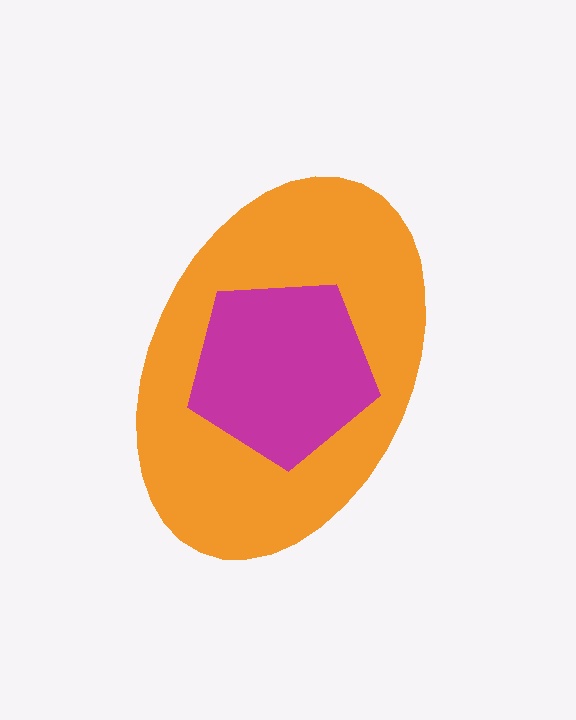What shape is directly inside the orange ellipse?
The magenta pentagon.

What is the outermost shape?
The orange ellipse.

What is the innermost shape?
The magenta pentagon.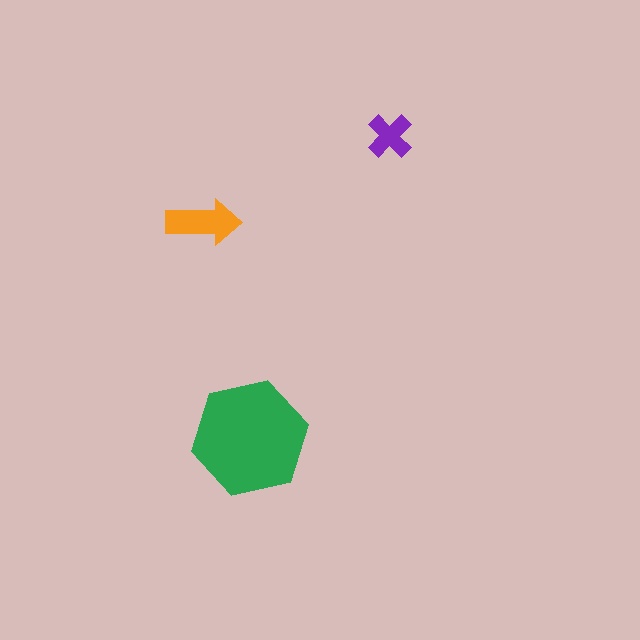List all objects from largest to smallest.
The green hexagon, the orange arrow, the purple cross.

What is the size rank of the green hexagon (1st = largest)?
1st.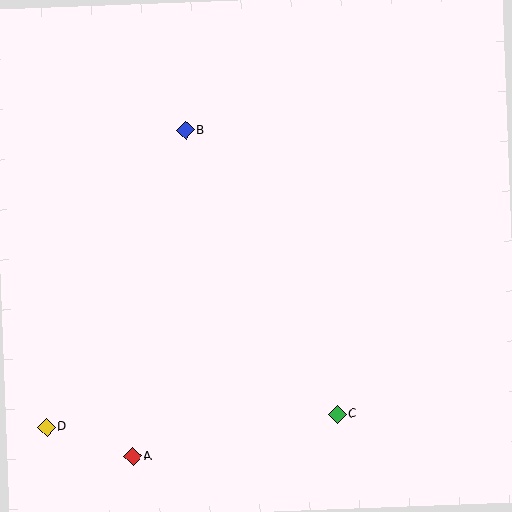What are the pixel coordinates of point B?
Point B is at (186, 130).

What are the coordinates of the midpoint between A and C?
The midpoint between A and C is at (235, 435).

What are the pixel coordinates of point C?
Point C is at (337, 414).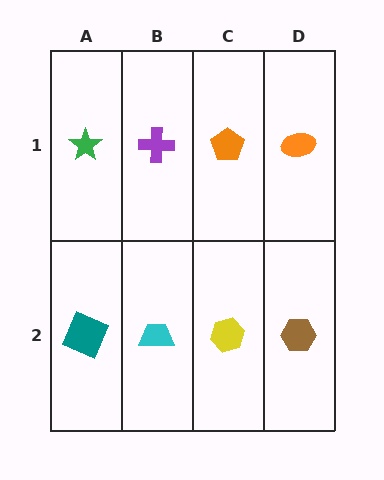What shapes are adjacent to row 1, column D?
A brown hexagon (row 2, column D), an orange pentagon (row 1, column C).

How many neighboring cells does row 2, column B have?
3.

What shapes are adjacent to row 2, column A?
A green star (row 1, column A), a cyan trapezoid (row 2, column B).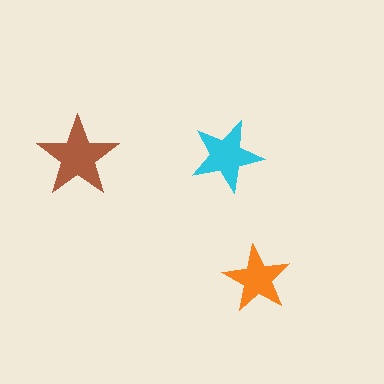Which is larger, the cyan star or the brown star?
The brown one.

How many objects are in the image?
There are 3 objects in the image.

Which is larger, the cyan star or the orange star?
The cyan one.